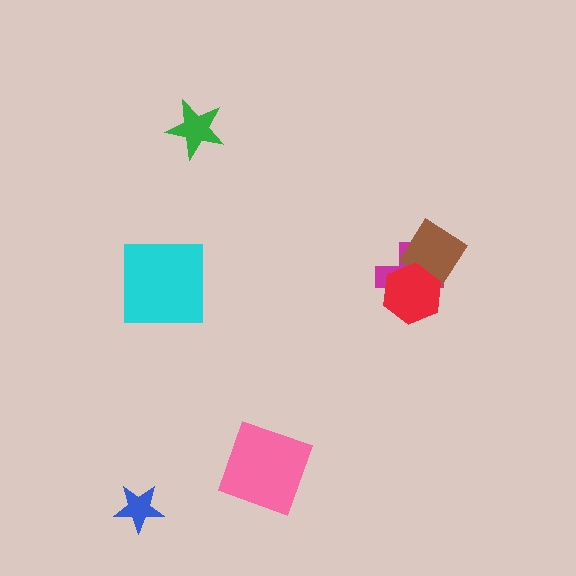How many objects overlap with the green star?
0 objects overlap with the green star.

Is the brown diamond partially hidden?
Yes, it is partially covered by another shape.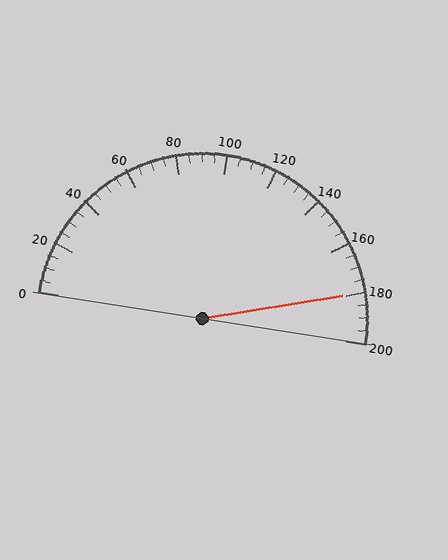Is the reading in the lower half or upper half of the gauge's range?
The reading is in the upper half of the range (0 to 200).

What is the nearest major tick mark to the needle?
The nearest major tick mark is 180.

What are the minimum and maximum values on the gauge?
The gauge ranges from 0 to 200.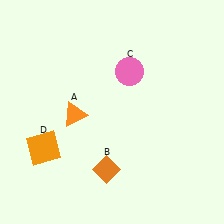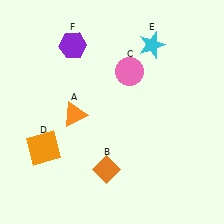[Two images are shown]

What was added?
A cyan star (E), a purple hexagon (F) were added in Image 2.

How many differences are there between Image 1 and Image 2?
There are 2 differences between the two images.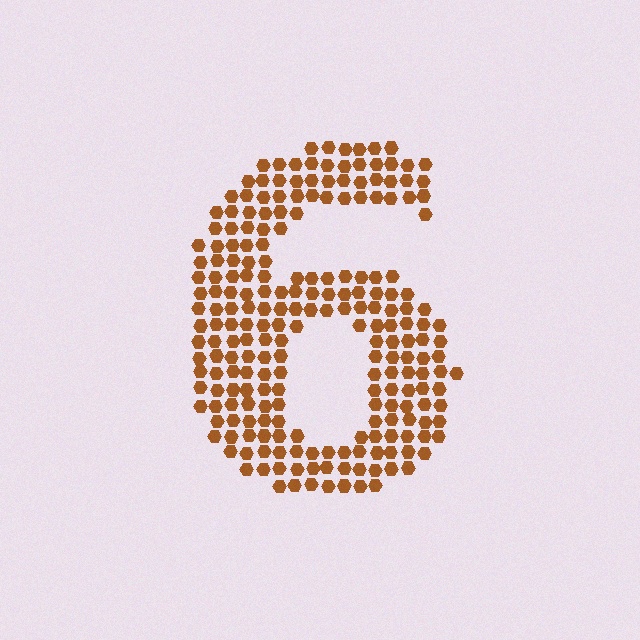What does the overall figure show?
The overall figure shows the digit 6.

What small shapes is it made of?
It is made of small hexagons.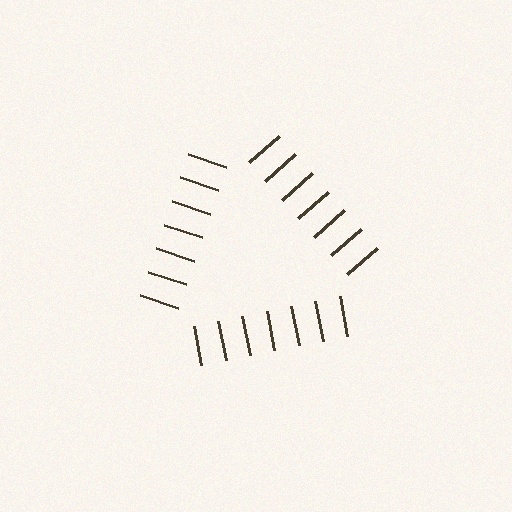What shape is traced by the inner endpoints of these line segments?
An illusory triangle — the line segments terminate on its edges but no continuous stroke is drawn.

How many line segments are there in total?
21 — 7 along each of the 3 edges.